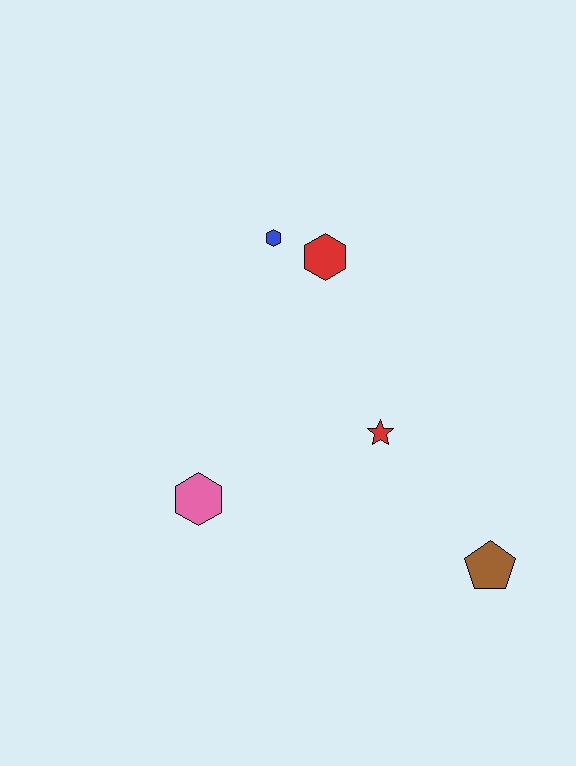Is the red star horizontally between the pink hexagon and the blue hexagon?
No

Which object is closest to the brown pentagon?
The red star is closest to the brown pentagon.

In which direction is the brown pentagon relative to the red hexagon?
The brown pentagon is below the red hexagon.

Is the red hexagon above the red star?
Yes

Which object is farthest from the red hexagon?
The brown pentagon is farthest from the red hexagon.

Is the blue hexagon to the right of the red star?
No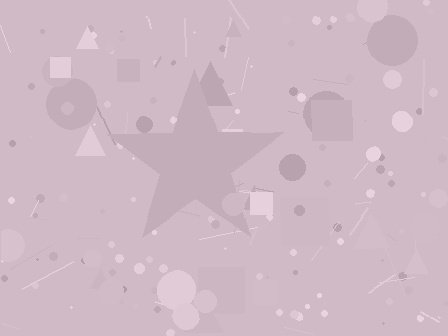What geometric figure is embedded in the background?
A star is embedded in the background.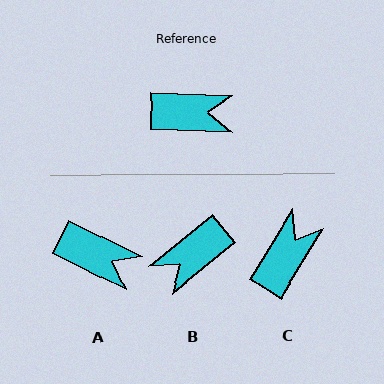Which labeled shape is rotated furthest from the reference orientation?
B, about 139 degrees away.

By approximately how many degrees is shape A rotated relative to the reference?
Approximately 25 degrees clockwise.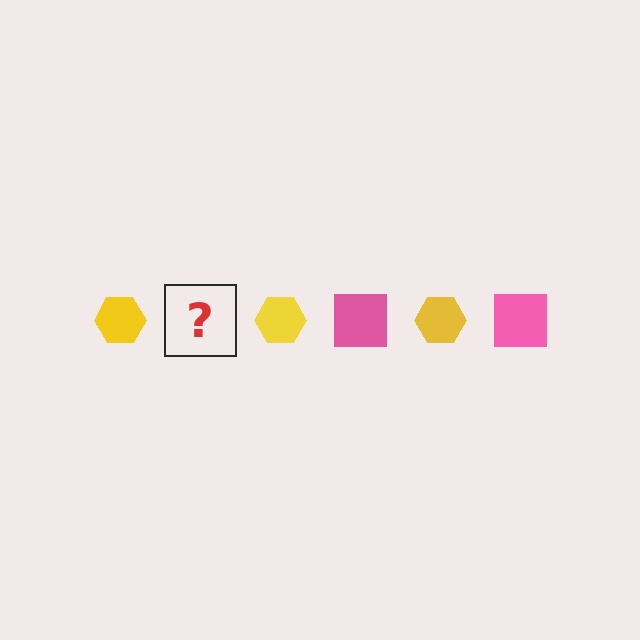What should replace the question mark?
The question mark should be replaced with a pink square.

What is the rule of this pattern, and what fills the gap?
The rule is that the pattern alternates between yellow hexagon and pink square. The gap should be filled with a pink square.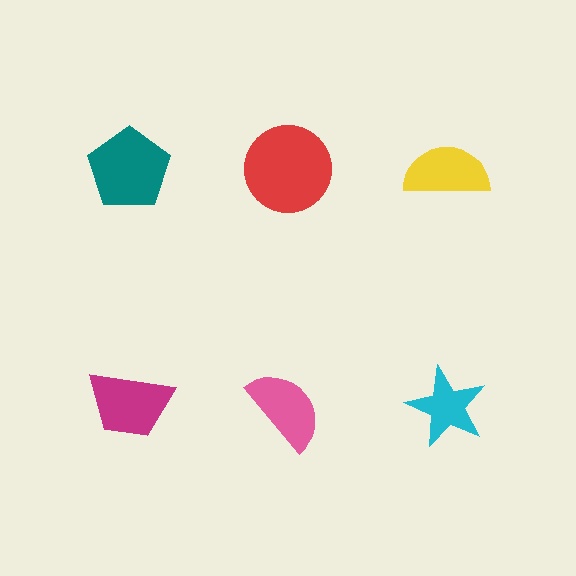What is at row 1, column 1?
A teal pentagon.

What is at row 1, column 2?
A red circle.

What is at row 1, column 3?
A yellow semicircle.